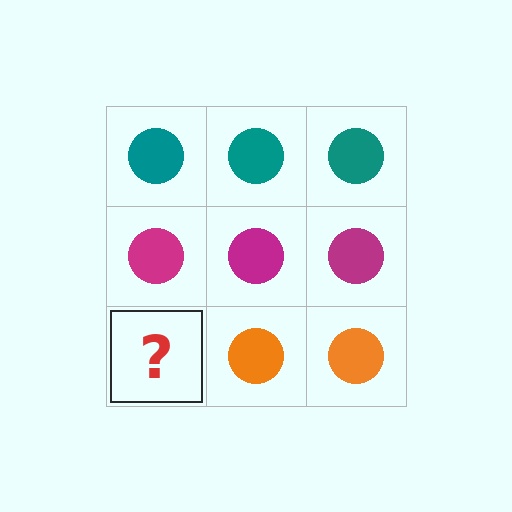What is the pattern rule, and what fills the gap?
The rule is that each row has a consistent color. The gap should be filled with an orange circle.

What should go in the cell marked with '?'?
The missing cell should contain an orange circle.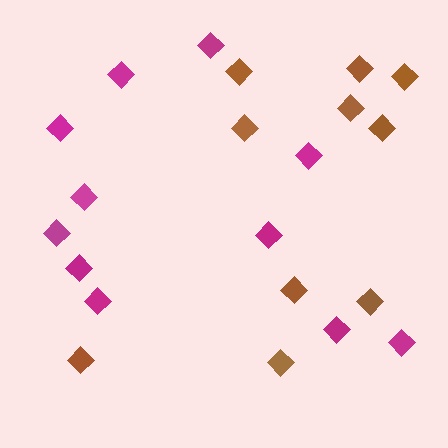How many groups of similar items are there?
There are 2 groups: one group of brown diamonds (10) and one group of magenta diamonds (11).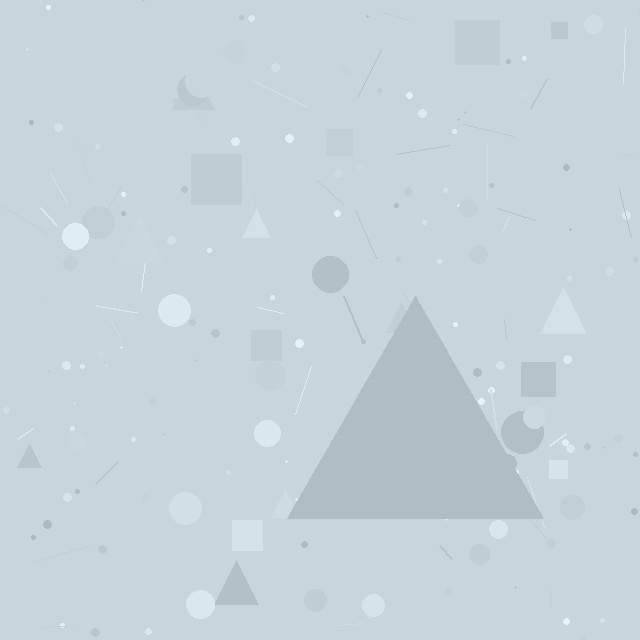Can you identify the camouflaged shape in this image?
The camouflaged shape is a triangle.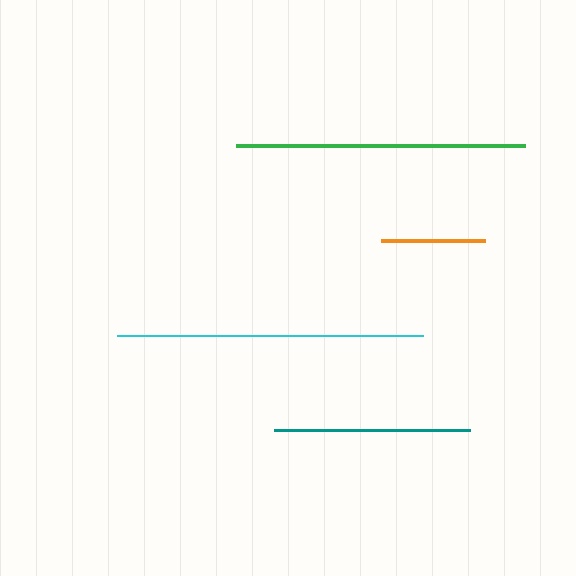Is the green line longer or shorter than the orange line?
The green line is longer than the orange line.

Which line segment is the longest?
The cyan line is the longest at approximately 306 pixels.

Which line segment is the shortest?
The orange line is the shortest at approximately 104 pixels.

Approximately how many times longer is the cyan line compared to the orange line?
The cyan line is approximately 2.9 times the length of the orange line.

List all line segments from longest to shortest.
From longest to shortest: cyan, green, teal, orange.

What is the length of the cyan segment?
The cyan segment is approximately 306 pixels long.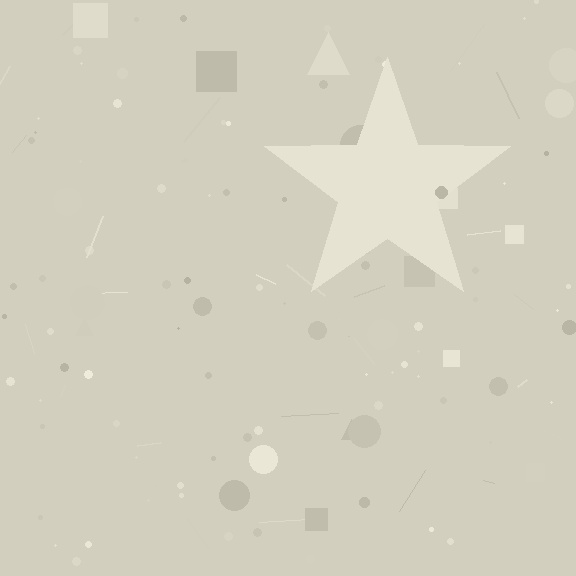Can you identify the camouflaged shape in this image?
The camouflaged shape is a star.